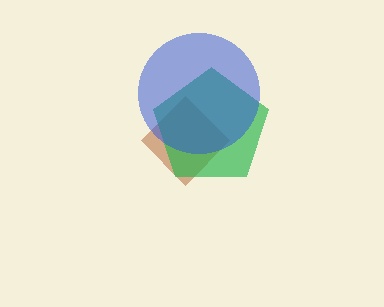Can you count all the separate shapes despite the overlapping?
Yes, there are 3 separate shapes.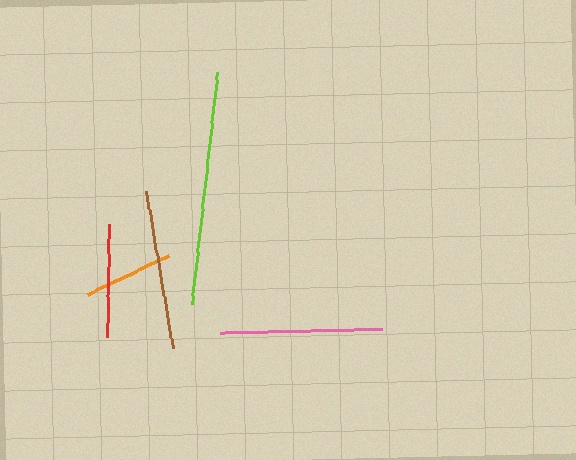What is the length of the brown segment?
The brown segment is approximately 159 pixels long.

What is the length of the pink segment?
The pink segment is approximately 162 pixels long.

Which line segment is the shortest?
The orange line is the shortest at approximately 89 pixels.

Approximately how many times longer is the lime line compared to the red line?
The lime line is approximately 2.1 times the length of the red line.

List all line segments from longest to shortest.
From longest to shortest: lime, pink, brown, red, orange.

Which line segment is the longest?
The lime line is the longest at approximately 234 pixels.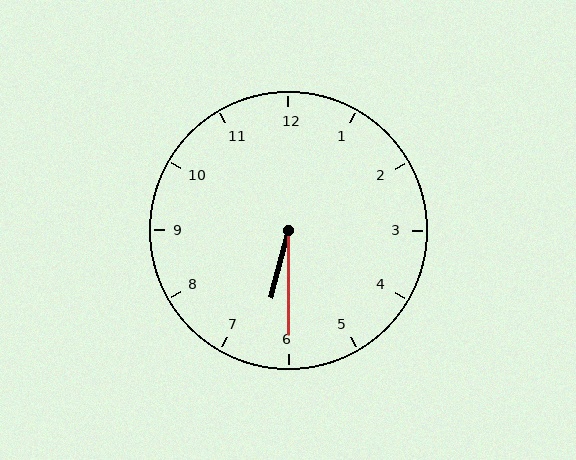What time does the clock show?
6:30.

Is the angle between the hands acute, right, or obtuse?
It is acute.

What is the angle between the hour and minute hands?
Approximately 15 degrees.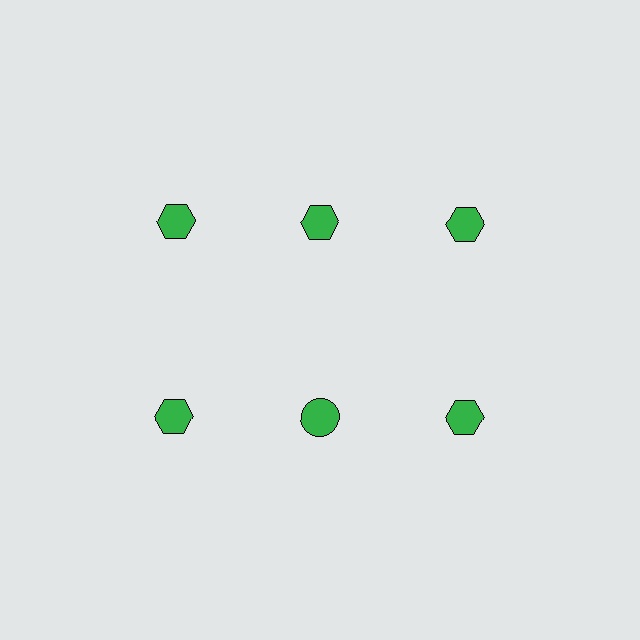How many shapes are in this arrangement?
There are 6 shapes arranged in a grid pattern.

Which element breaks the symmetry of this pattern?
The green circle in the second row, second from left column breaks the symmetry. All other shapes are green hexagons.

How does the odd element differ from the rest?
It has a different shape: circle instead of hexagon.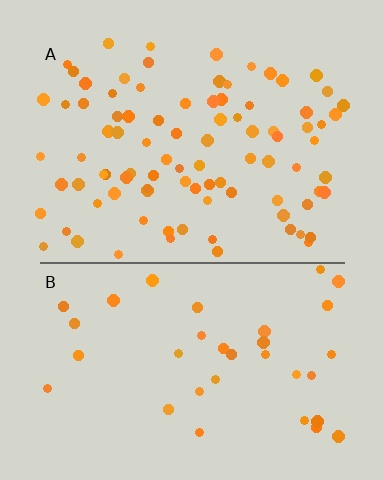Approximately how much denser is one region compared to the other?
Approximately 2.6× — region A over region B.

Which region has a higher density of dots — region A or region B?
A (the top).